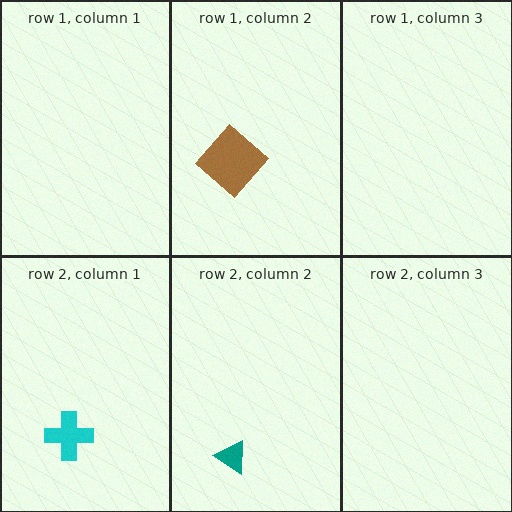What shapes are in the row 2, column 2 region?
The teal triangle.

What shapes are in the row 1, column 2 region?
The brown diamond.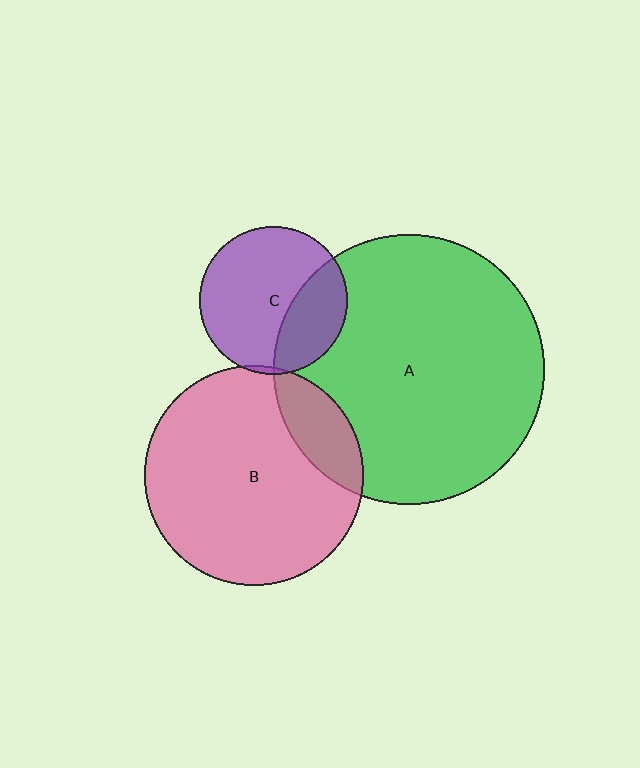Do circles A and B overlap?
Yes.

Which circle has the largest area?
Circle A (green).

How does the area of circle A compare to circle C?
Approximately 3.3 times.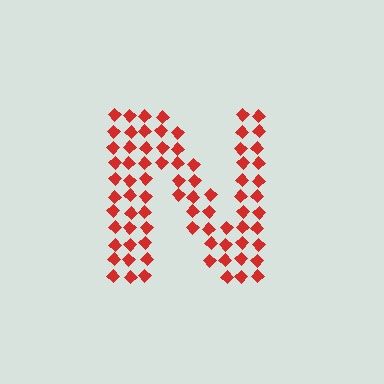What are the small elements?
The small elements are diamonds.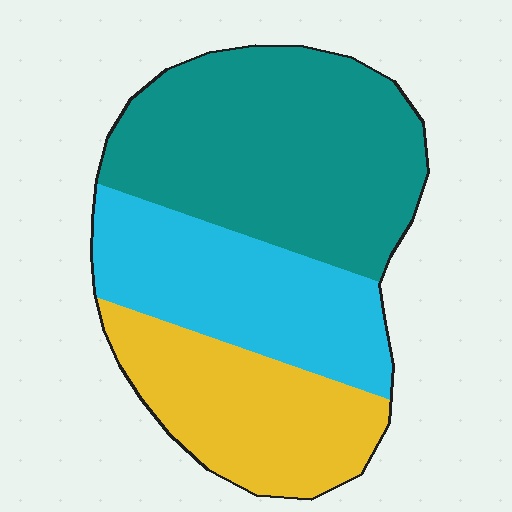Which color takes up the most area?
Teal, at roughly 45%.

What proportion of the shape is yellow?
Yellow takes up about one quarter (1/4) of the shape.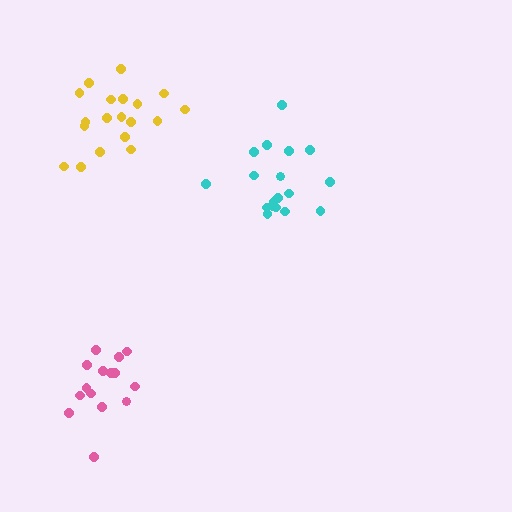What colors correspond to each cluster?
The clusters are colored: pink, yellow, cyan.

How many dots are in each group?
Group 1: 15 dots, Group 2: 19 dots, Group 3: 18 dots (52 total).